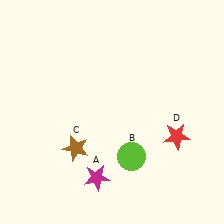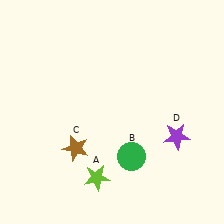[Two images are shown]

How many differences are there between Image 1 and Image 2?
There are 3 differences between the two images.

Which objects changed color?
A changed from magenta to lime. B changed from lime to green. D changed from red to purple.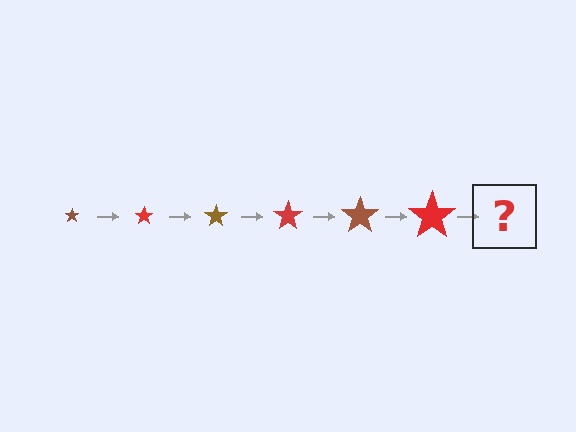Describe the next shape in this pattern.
It should be a brown star, larger than the previous one.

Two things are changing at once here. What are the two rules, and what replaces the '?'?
The two rules are that the star grows larger each step and the color cycles through brown and red. The '?' should be a brown star, larger than the previous one.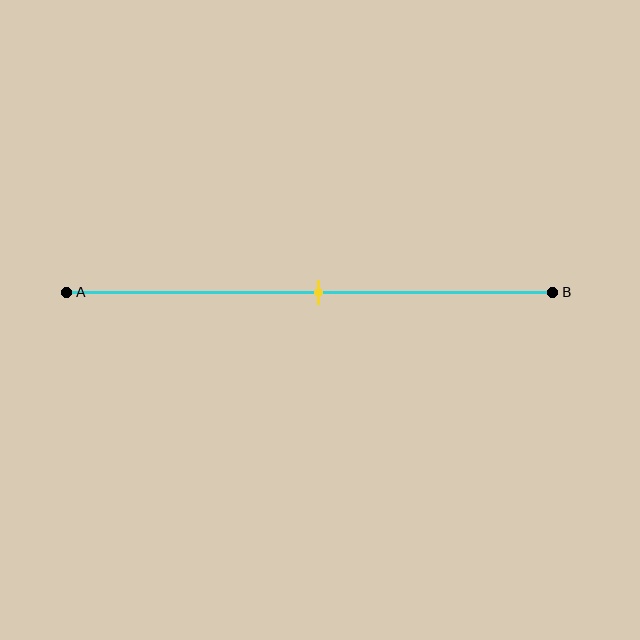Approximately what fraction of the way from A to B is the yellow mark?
The yellow mark is approximately 50% of the way from A to B.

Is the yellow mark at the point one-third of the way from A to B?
No, the mark is at about 50% from A, not at the 33% one-third point.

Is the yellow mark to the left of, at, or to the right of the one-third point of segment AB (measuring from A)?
The yellow mark is to the right of the one-third point of segment AB.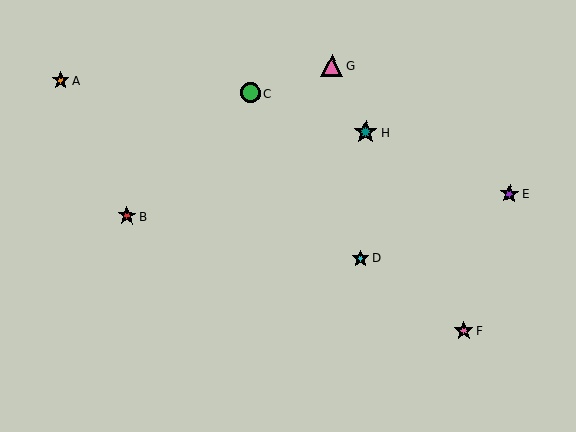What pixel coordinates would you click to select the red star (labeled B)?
Click at (127, 216) to select the red star B.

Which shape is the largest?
The teal star (labeled H) is the largest.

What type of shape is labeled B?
Shape B is a red star.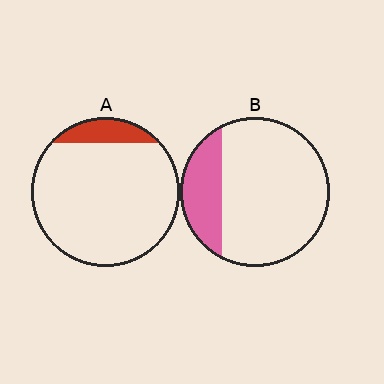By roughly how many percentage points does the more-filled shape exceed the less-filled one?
By roughly 10 percentage points (B over A).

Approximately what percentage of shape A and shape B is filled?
A is approximately 10% and B is approximately 25%.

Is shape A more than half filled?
No.